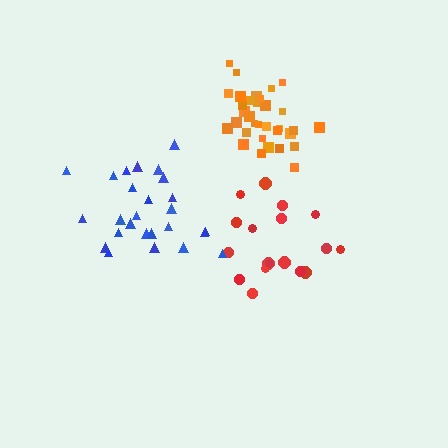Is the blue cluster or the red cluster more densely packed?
Blue.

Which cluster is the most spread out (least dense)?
Red.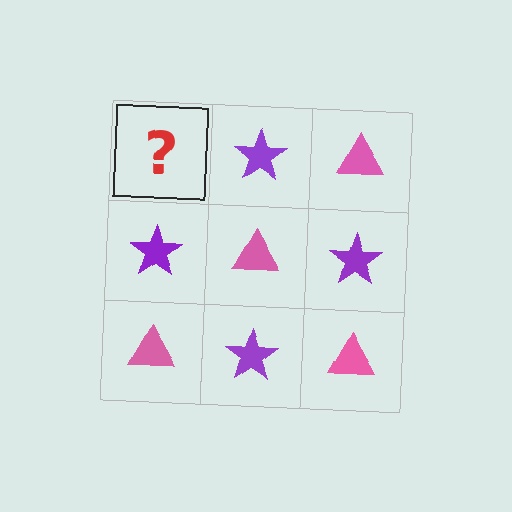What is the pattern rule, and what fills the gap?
The rule is that it alternates pink triangle and purple star in a checkerboard pattern. The gap should be filled with a pink triangle.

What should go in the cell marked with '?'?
The missing cell should contain a pink triangle.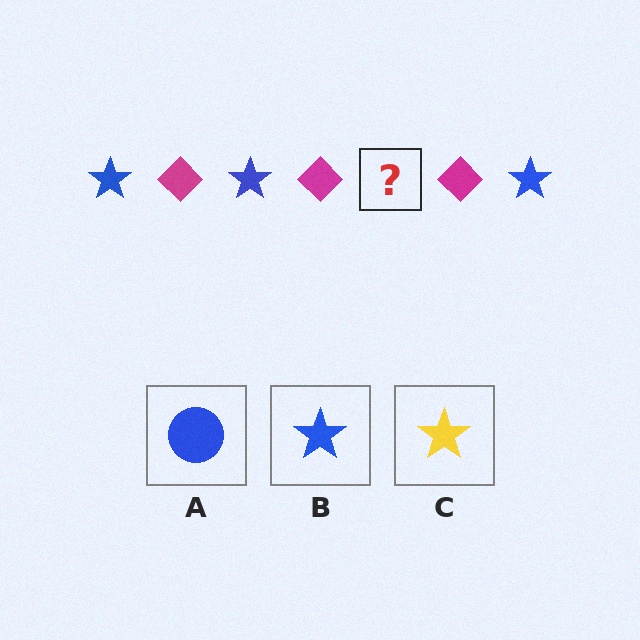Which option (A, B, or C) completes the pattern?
B.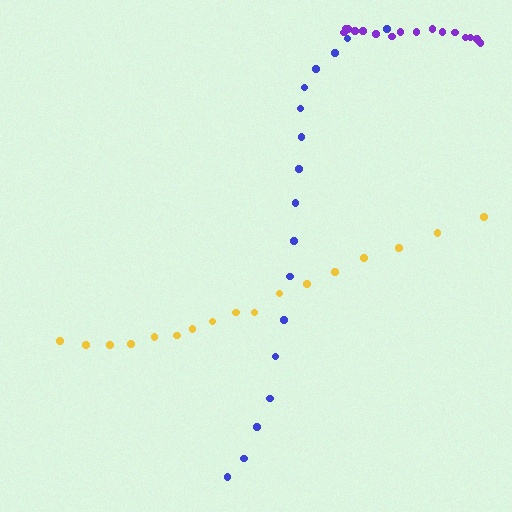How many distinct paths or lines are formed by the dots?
There are 3 distinct paths.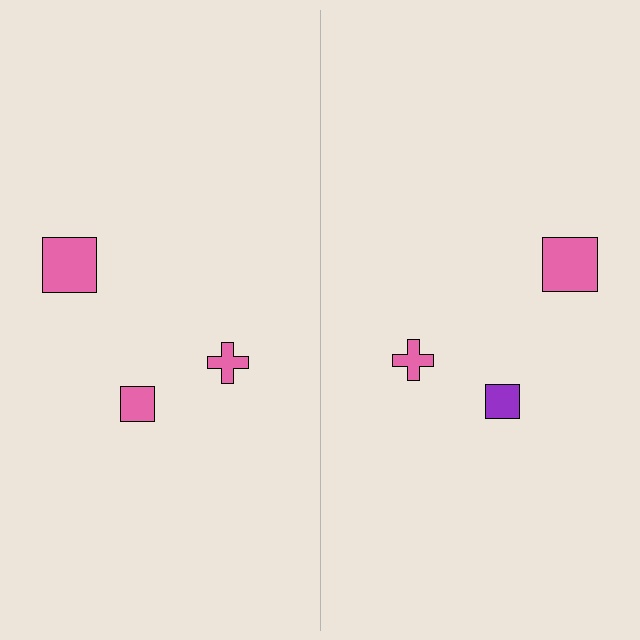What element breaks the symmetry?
The purple square on the right side breaks the symmetry — its mirror counterpart is pink.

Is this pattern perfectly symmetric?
No, the pattern is not perfectly symmetric. The purple square on the right side breaks the symmetry — its mirror counterpart is pink.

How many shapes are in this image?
There are 6 shapes in this image.